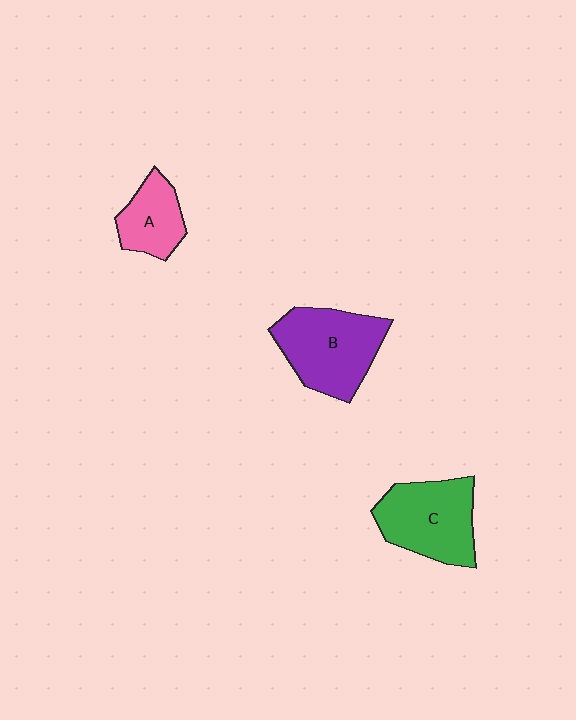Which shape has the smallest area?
Shape A (pink).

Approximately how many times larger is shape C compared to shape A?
Approximately 1.7 times.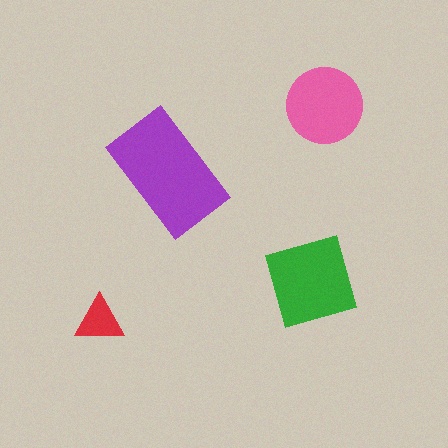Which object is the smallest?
The red triangle.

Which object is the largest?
The purple rectangle.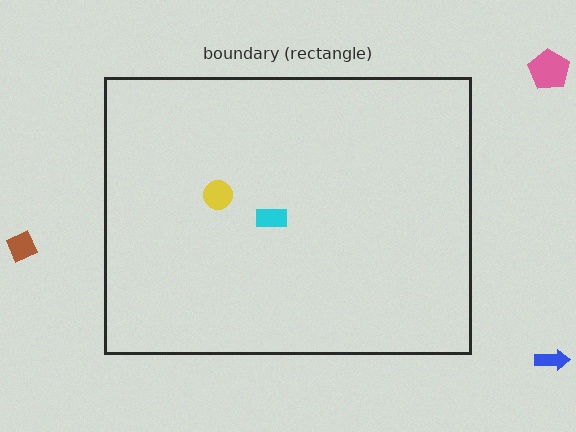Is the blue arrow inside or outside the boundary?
Outside.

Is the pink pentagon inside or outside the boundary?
Outside.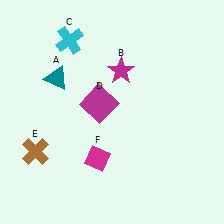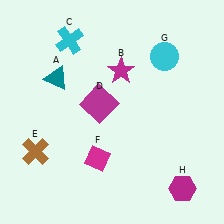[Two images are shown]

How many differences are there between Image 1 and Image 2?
There are 2 differences between the two images.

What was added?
A cyan circle (G), a magenta hexagon (H) were added in Image 2.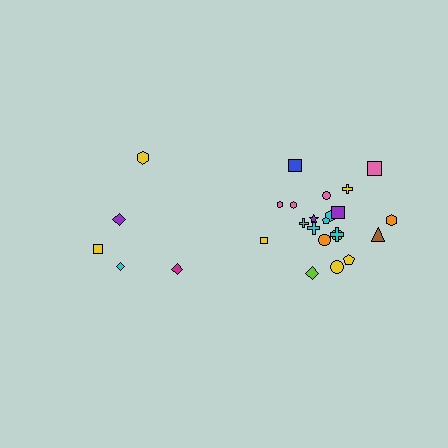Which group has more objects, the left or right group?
The right group.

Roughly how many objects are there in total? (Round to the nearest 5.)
Roughly 25 objects in total.